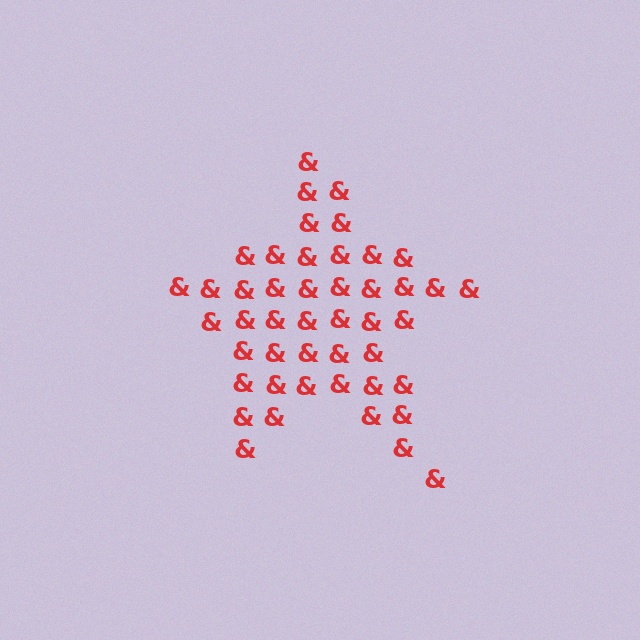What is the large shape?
The large shape is a star.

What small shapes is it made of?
It is made of small ampersands.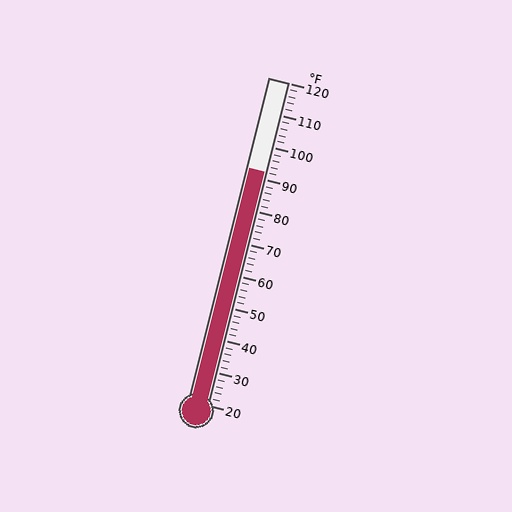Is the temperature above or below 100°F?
The temperature is below 100°F.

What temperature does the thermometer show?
The thermometer shows approximately 92°F.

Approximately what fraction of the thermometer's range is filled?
The thermometer is filled to approximately 70% of its range.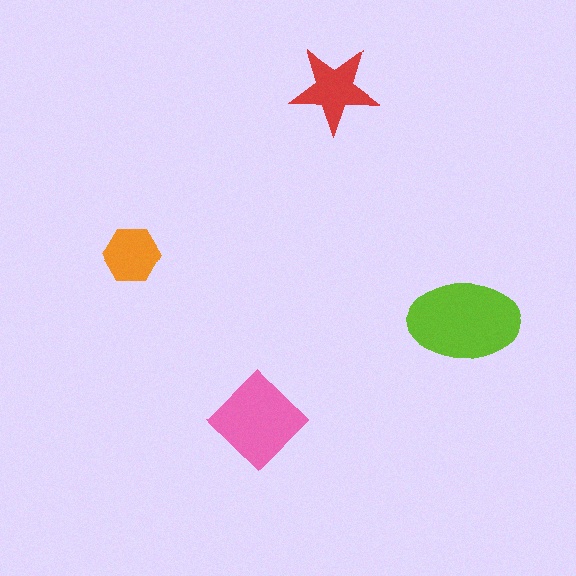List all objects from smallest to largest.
The orange hexagon, the red star, the pink diamond, the lime ellipse.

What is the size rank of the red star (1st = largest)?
3rd.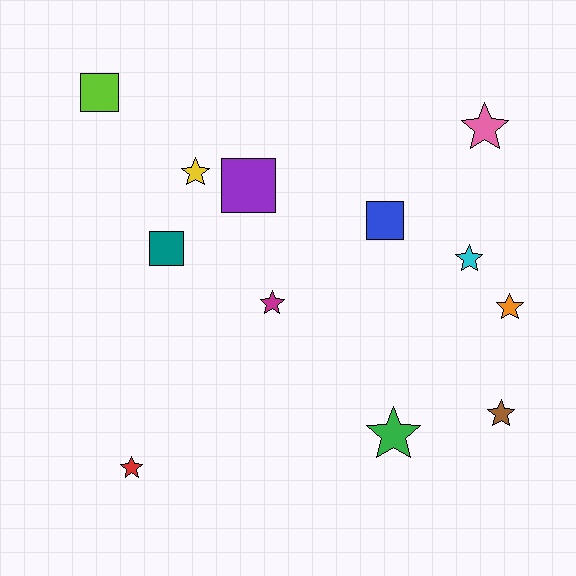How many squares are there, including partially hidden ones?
There are 4 squares.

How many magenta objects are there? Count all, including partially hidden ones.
There is 1 magenta object.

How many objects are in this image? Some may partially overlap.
There are 12 objects.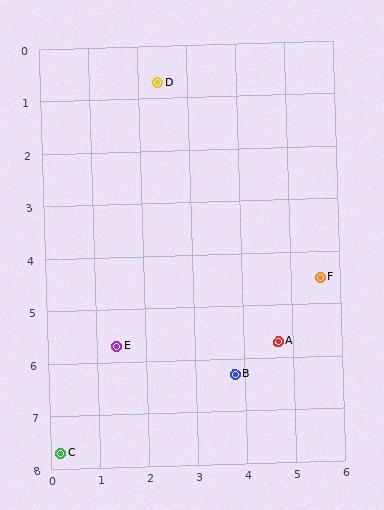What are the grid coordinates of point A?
Point A is at approximately (4.7, 5.7).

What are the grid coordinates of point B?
Point B is at approximately (3.8, 6.3).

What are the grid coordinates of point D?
Point D is at approximately (2.4, 0.7).